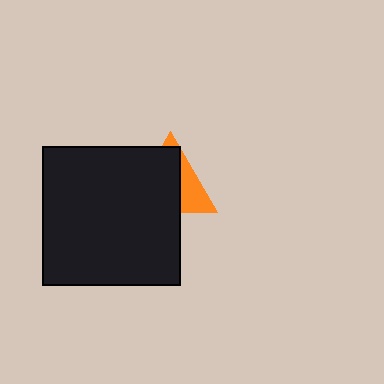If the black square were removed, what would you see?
You would see the complete orange triangle.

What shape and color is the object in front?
The object in front is a black square.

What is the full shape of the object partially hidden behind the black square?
The partially hidden object is an orange triangle.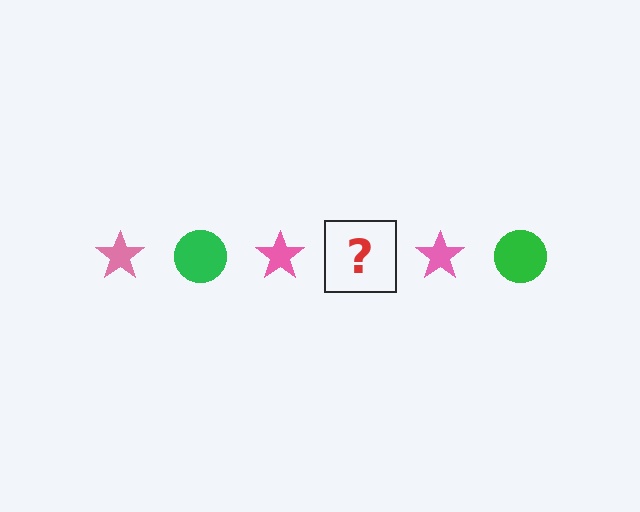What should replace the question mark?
The question mark should be replaced with a green circle.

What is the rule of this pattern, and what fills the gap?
The rule is that the pattern alternates between pink star and green circle. The gap should be filled with a green circle.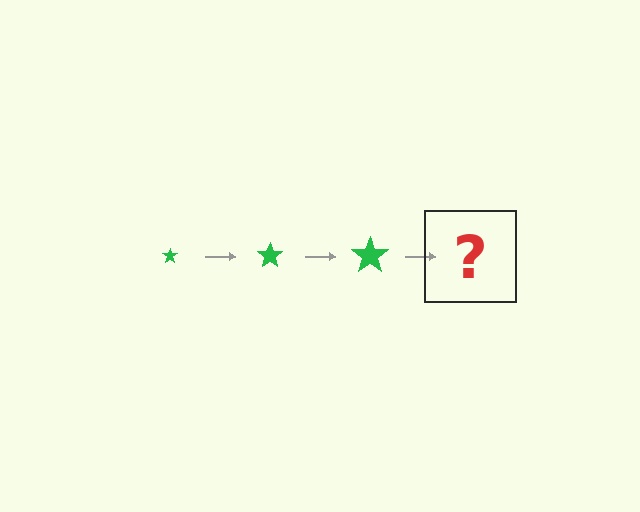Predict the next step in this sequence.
The next step is a green star, larger than the previous one.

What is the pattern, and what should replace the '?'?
The pattern is that the star gets progressively larger each step. The '?' should be a green star, larger than the previous one.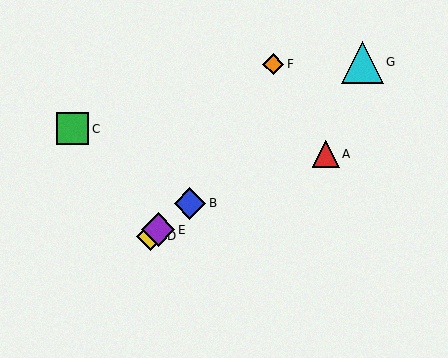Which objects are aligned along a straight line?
Objects B, D, E, G are aligned along a straight line.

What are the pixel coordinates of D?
Object D is at (150, 236).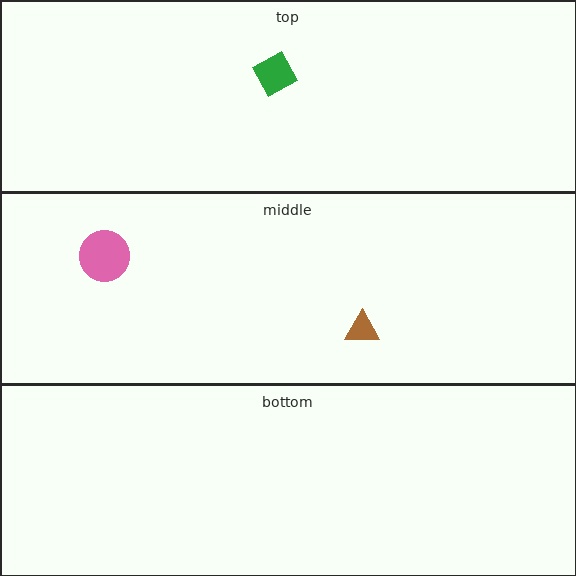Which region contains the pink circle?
The middle region.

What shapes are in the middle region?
The pink circle, the brown triangle.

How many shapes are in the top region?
1.